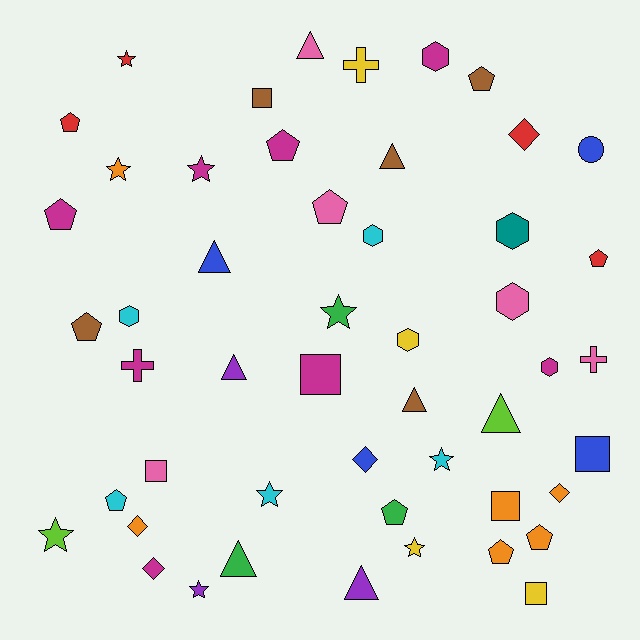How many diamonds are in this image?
There are 5 diamonds.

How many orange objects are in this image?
There are 6 orange objects.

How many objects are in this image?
There are 50 objects.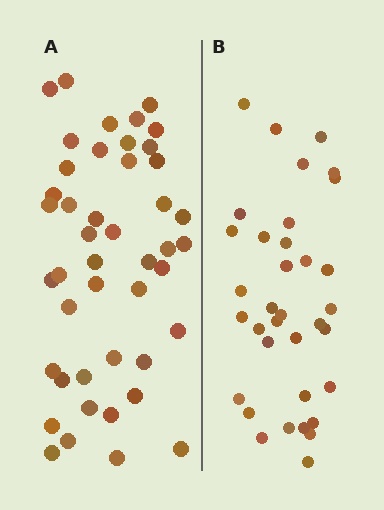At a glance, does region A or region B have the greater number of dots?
Region A (the left region) has more dots.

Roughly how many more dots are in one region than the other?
Region A has roughly 10 or so more dots than region B.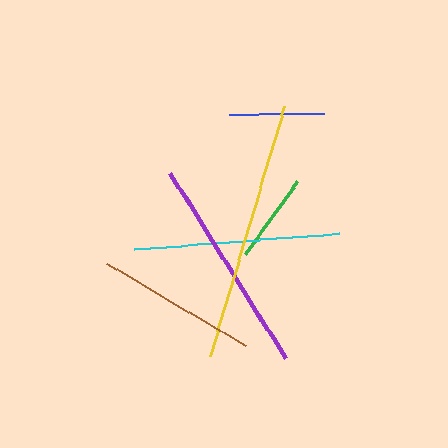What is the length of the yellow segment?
The yellow segment is approximately 262 pixels long.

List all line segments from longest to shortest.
From longest to shortest: yellow, purple, cyan, brown, blue, green.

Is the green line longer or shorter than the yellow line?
The yellow line is longer than the green line.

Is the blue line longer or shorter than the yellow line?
The yellow line is longer than the blue line.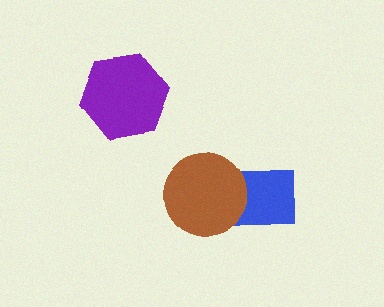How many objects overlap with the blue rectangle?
1 object overlaps with the blue rectangle.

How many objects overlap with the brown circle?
1 object overlaps with the brown circle.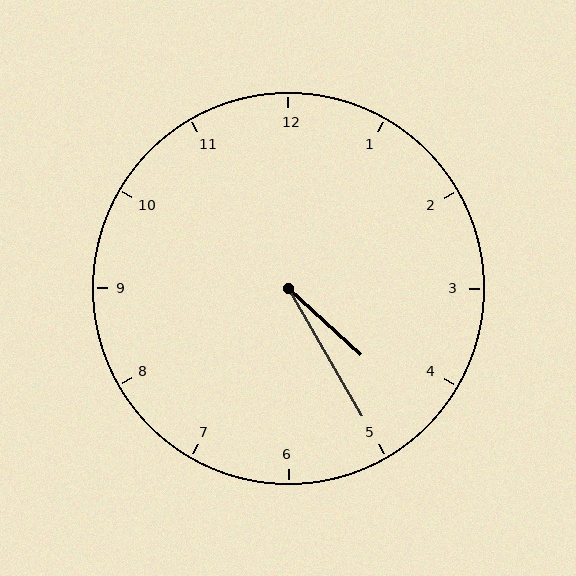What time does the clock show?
4:25.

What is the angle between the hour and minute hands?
Approximately 18 degrees.